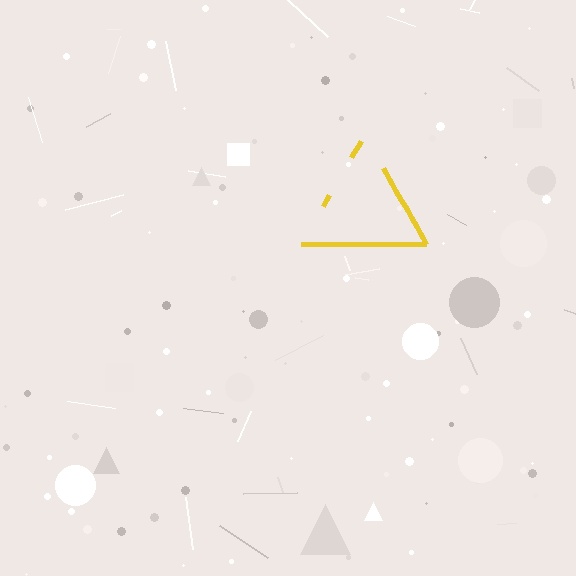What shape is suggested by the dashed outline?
The dashed outline suggests a triangle.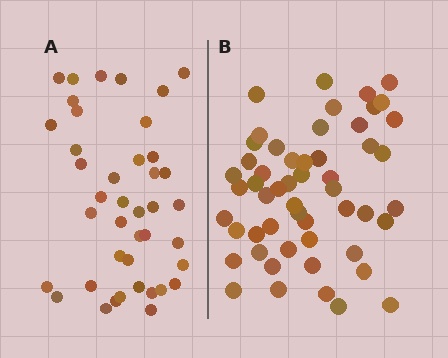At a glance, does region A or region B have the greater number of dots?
Region B (the right region) has more dots.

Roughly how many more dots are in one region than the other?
Region B has roughly 12 or so more dots than region A.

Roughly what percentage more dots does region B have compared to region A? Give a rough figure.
About 30% more.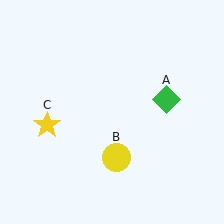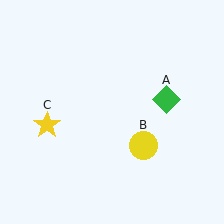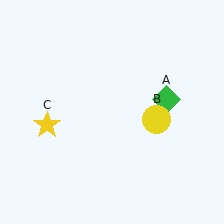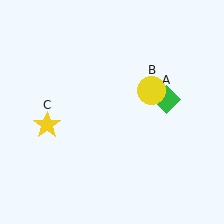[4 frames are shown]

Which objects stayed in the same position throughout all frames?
Green diamond (object A) and yellow star (object C) remained stationary.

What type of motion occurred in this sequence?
The yellow circle (object B) rotated counterclockwise around the center of the scene.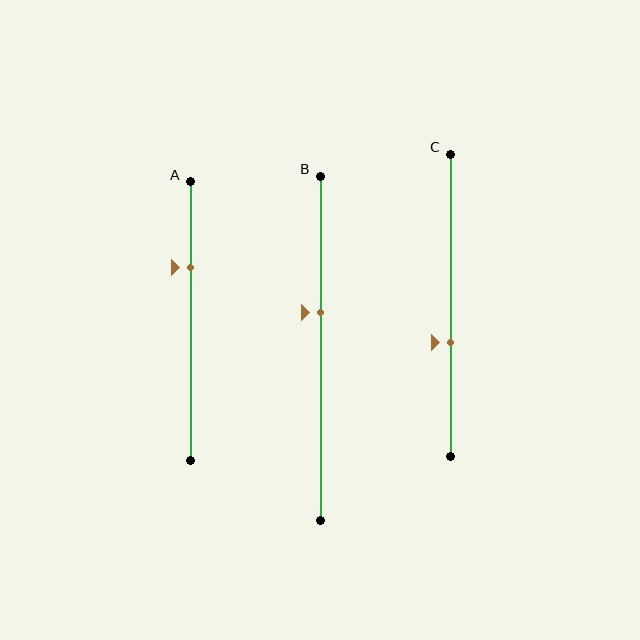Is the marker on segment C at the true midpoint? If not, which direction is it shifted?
No, the marker on segment C is shifted downward by about 12% of the segment length.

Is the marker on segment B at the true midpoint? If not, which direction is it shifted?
No, the marker on segment B is shifted upward by about 10% of the segment length.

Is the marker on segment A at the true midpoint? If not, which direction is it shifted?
No, the marker on segment A is shifted upward by about 19% of the segment length.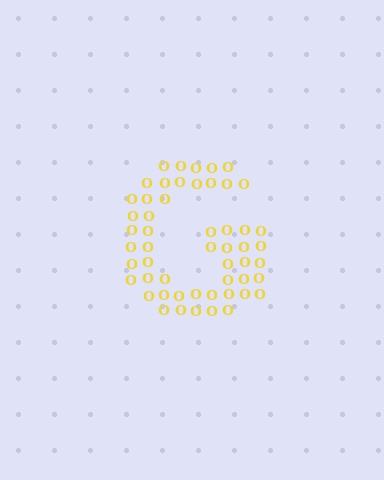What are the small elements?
The small elements are letter O's.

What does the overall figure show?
The overall figure shows the letter G.